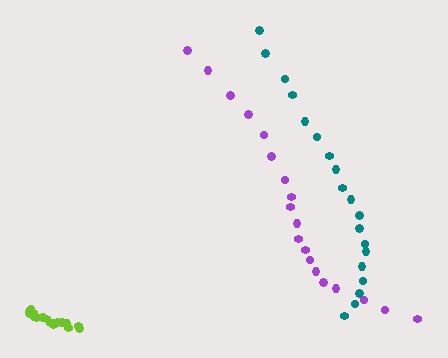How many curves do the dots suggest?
There are 3 distinct paths.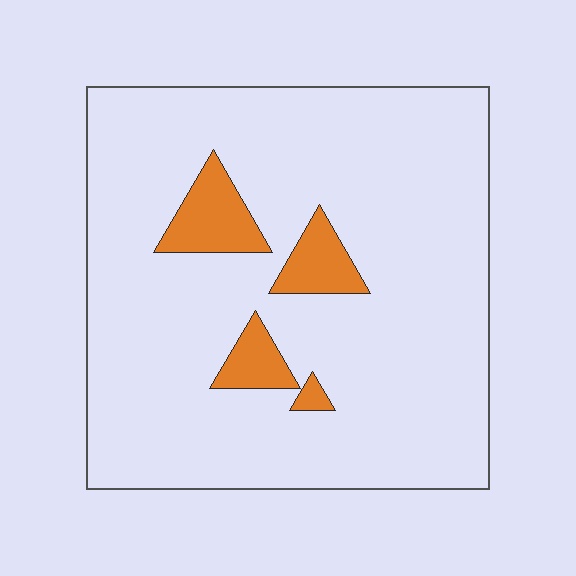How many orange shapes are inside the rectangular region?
4.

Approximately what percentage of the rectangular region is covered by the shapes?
Approximately 10%.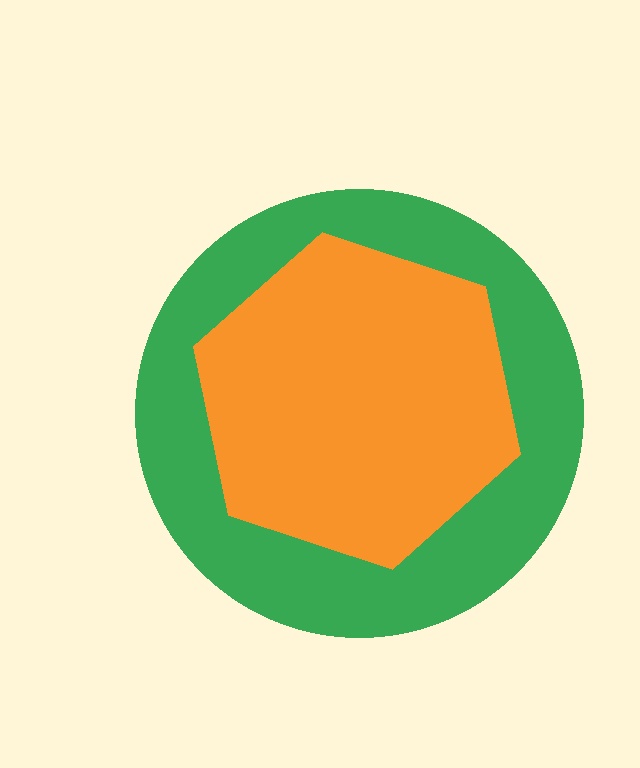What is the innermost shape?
The orange hexagon.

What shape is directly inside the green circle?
The orange hexagon.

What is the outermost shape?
The green circle.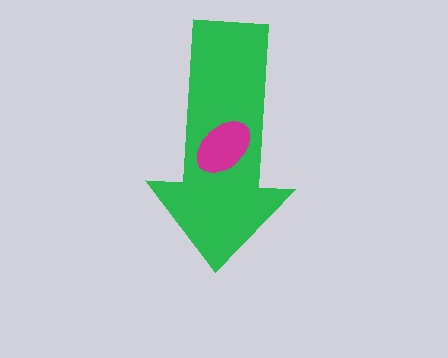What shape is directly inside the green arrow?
The magenta ellipse.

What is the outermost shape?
The green arrow.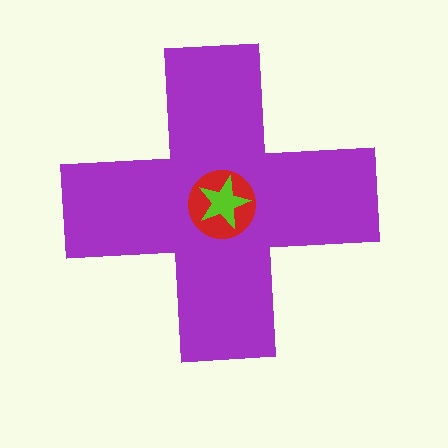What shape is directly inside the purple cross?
The red circle.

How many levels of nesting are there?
3.